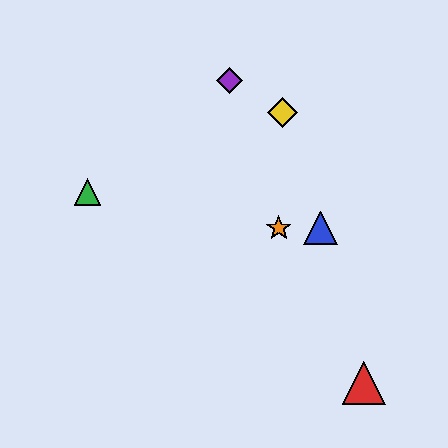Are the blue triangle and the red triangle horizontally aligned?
No, the blue triangle is at y≈228 and the red triangle is at y≈383.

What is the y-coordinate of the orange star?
The orange star is at y≈228.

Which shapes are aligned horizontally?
The blue triangle, the orange star are aligned horizontally.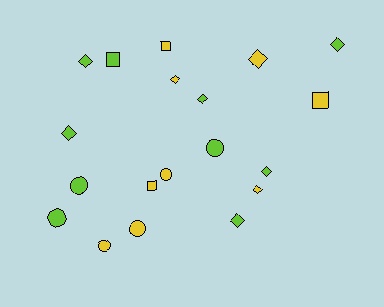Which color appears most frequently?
Lime, with 10 objects.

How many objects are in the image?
There are 19 objects.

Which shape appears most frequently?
Diamond, with 9 objects.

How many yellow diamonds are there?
There are 3 yellow diamonds.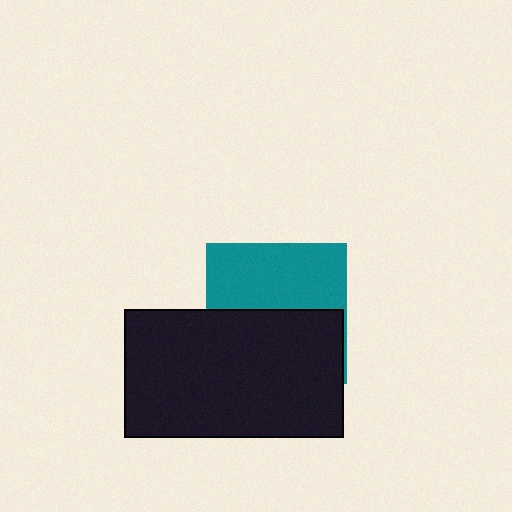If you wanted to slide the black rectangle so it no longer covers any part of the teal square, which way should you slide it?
Slide it down — that is the most direct way to separate the two shapes.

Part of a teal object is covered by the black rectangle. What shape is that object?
It is a square.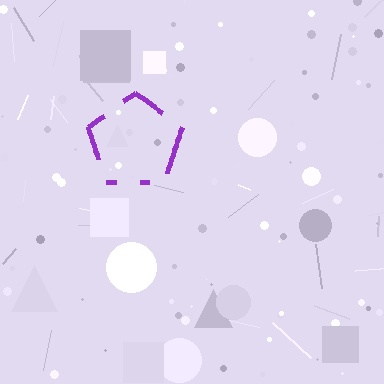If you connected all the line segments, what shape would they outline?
They would outline a pentagon.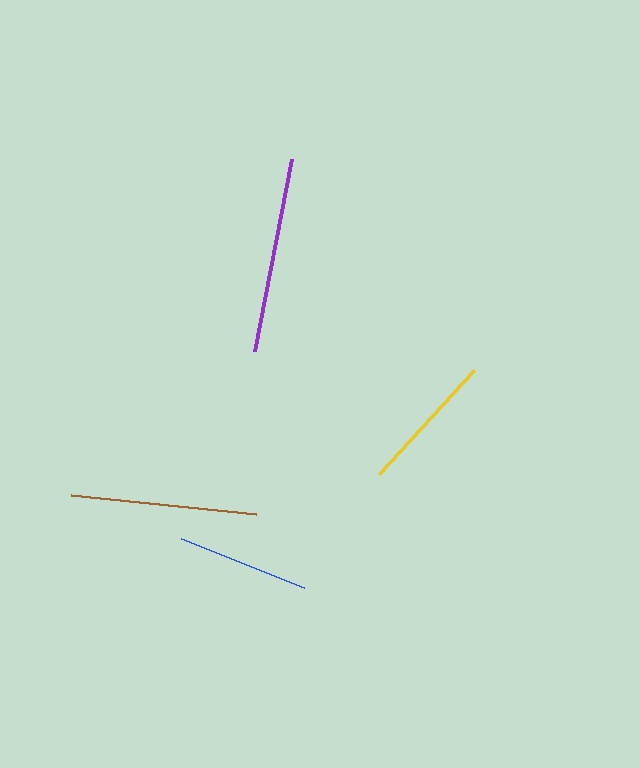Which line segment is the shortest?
The blue line is the shortest at approximately 132 pixels.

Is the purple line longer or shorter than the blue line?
The purple line is longer than the blue line.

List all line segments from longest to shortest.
From longest to shortest: purple, brown, yellow, blue.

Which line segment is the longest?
The purple line is the longest at approximately 196 pixels.